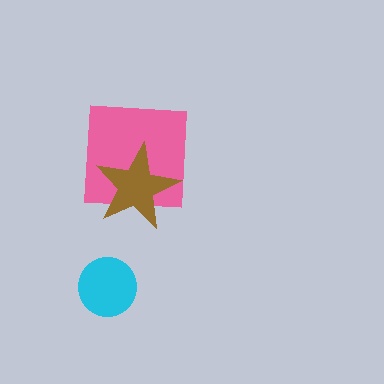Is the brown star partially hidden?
No, no other shape covers it.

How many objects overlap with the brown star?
1 object overlaps with the brown star.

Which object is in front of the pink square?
The brown star is in front of the pink square.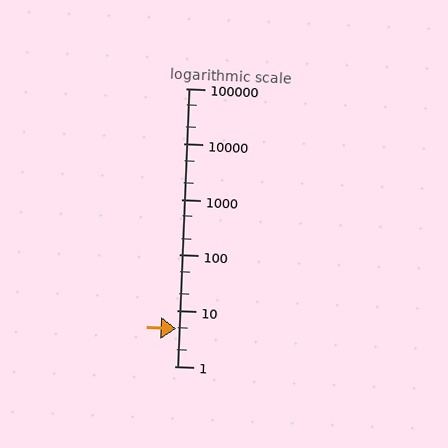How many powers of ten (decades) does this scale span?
The scale spans 5 decades, from 1 to 100000.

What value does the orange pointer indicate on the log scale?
The pointer indicates approximately 4.7.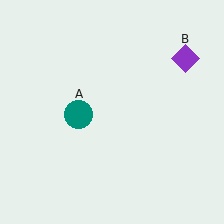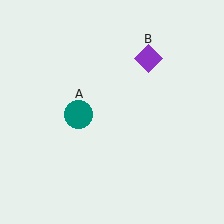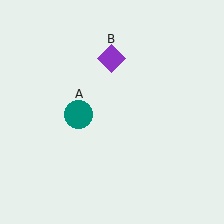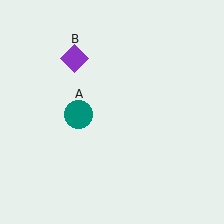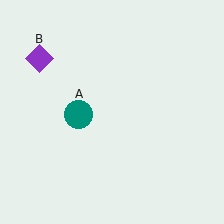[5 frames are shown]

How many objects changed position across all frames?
1 object changed position: purple diamond (object B).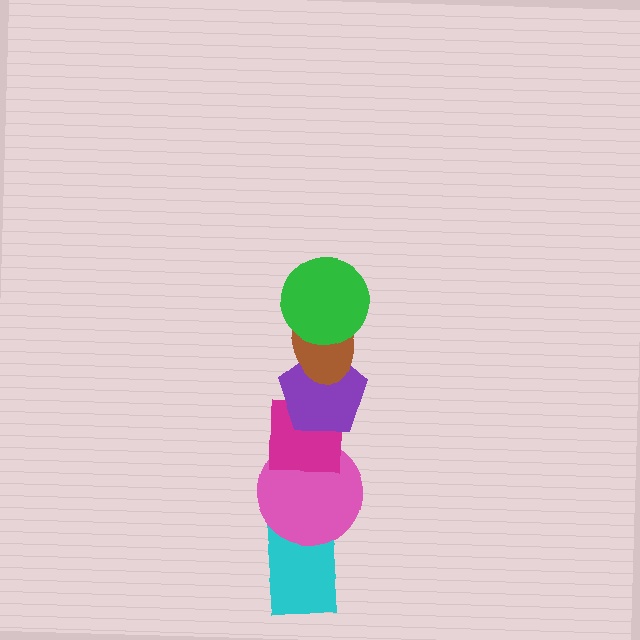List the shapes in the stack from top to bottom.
From top to bottom: the green circle, the brown ellipse, the purple pentagon, the magenta square, the pink circle, the cyan rectangle.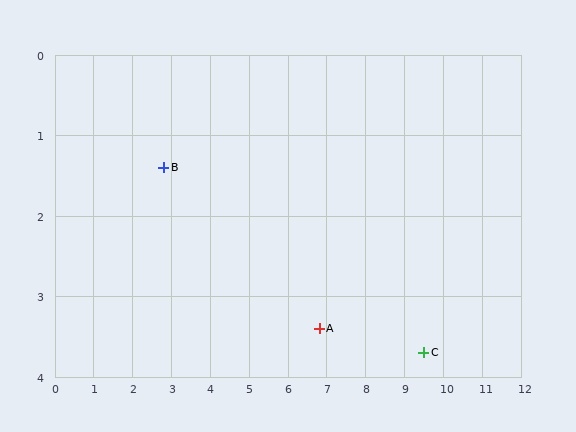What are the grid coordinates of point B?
Point B is at approximately (2.8, 1.4).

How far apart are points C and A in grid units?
Points C and A are about 2.7 grid units apart.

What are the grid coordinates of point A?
Point A is at approximately (6.8, 3.4).